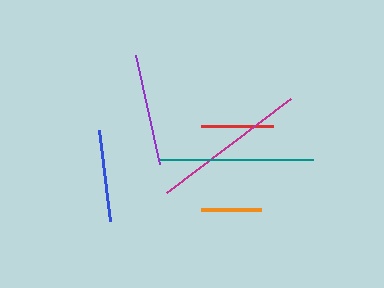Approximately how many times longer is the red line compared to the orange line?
The red line is approximately 1.2 times the length of the orange line.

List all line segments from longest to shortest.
From longest to shortest: magenta, teal, purple, blue, red, orange.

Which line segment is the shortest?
The orange line is the shortest at approximately 60 pixels.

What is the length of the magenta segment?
The magenta segment is approximately 155 pixels long.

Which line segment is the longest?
The magenta line is the longest at approximately 155 pixels.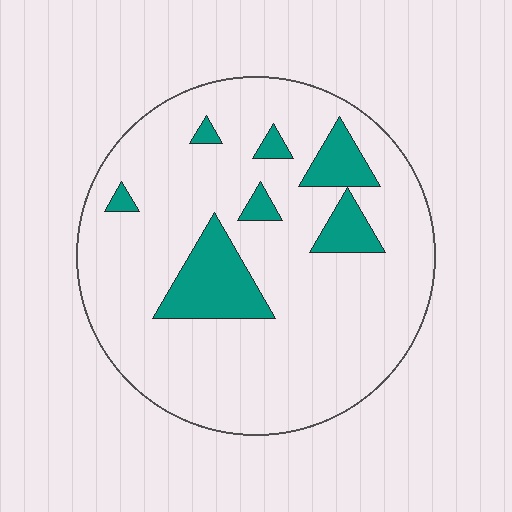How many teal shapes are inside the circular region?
7.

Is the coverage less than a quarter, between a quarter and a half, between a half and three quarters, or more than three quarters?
Less than a quarter.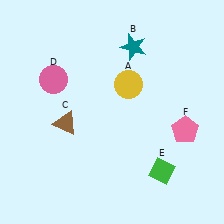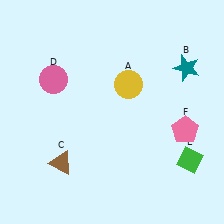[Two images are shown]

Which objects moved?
The objects that moved are: the teal star (B), the brown triangle (C), the green diamond (E).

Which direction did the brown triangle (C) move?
The brown triangle (C) moved down.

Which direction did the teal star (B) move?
The teal star (B) moved right.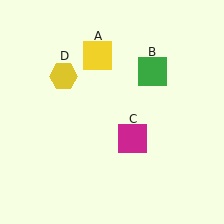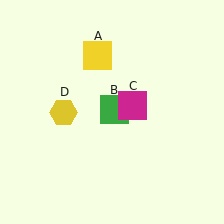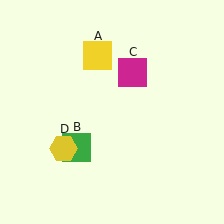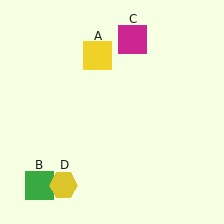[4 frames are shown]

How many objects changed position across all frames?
3 objects changed position: green square (object B), magenta square (object C), yellow hexagon (object D).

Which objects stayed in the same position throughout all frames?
Yellow square (object A) remained stationary.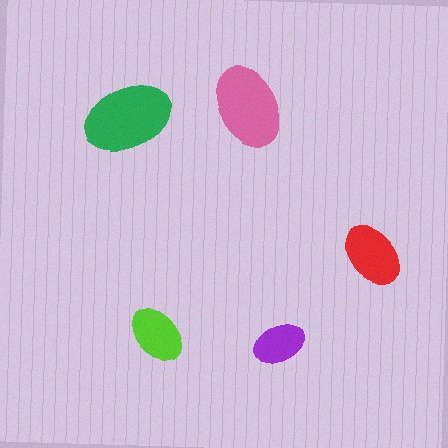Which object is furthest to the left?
The green ellipse is leftmost.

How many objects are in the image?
There are 5 objects in the image.